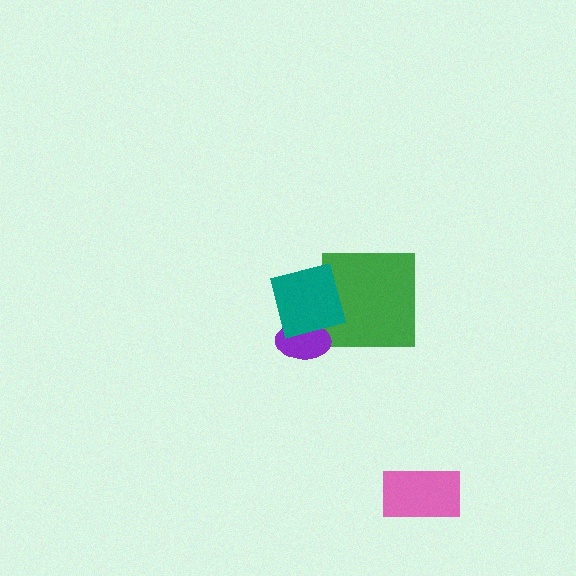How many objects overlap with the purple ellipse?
1 object overlaps with the purple ellipse.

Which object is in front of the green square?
The teal square is in front of the green square.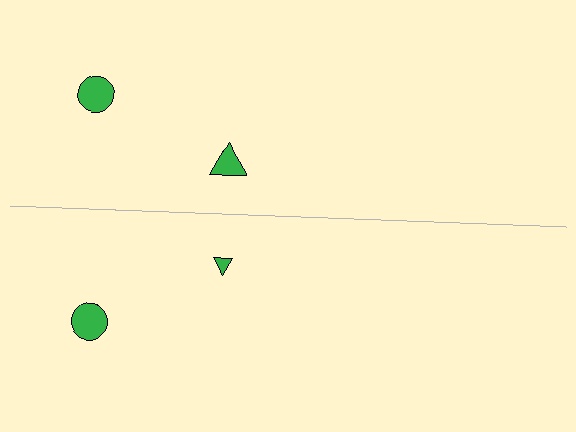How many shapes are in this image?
There are 4 shapes in this image.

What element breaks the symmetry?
The green triangle on the bottom side has a different size than its mirror counterpart.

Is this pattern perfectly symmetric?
No, the pattern is not perfectly symmetric. The green triangle on the bottom side has a different size than its mirror counterpart.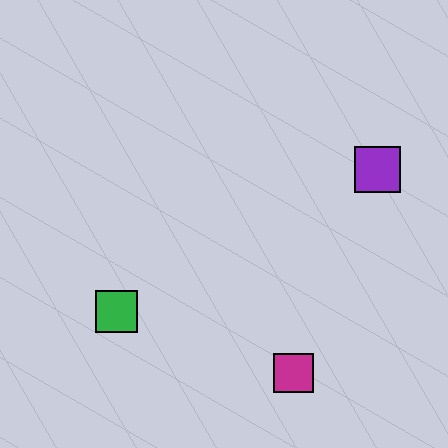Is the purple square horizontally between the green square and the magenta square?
No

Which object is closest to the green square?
The magenta square is closest to the green square.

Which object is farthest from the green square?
The purple square is farthest from the green square.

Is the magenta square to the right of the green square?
Yes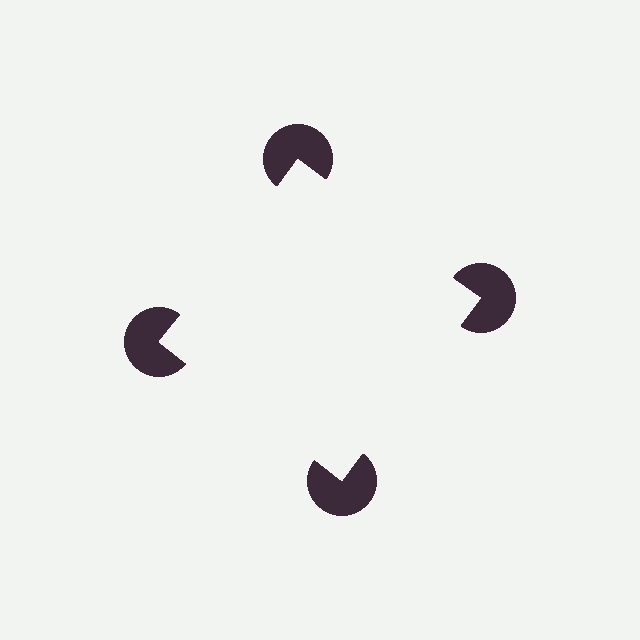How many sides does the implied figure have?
4 sides.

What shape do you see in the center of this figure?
An illusory square — its edges are inferred from the aligned wedge cuts in the pac-man discs, not physically drawn.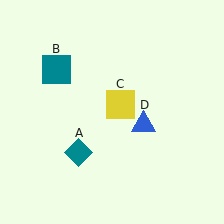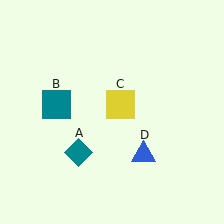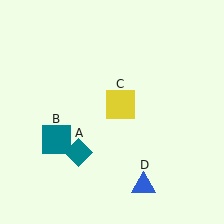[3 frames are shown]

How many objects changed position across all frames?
2 objects changed position: teal square (object B), blue triangle (object D).